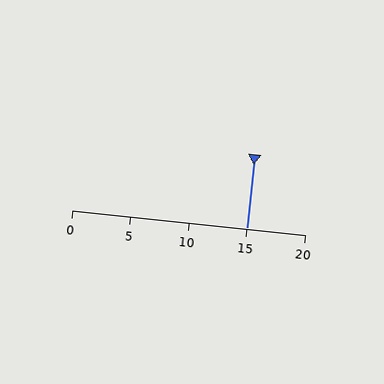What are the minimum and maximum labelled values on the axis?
The axis runs from 0 to 20.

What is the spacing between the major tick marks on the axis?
The major ticks are spaced 5 apart.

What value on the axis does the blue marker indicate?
The marker indicates approximately 15.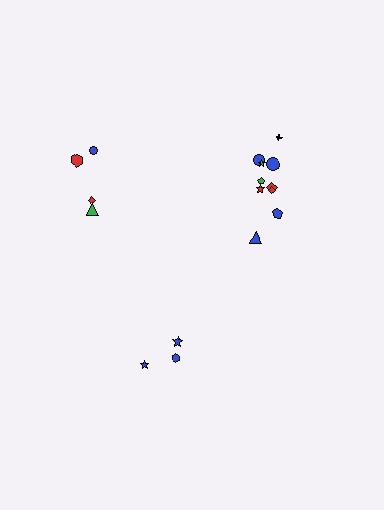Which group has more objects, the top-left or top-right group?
The top-right group.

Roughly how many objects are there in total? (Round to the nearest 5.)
Roughly 15 objects in total.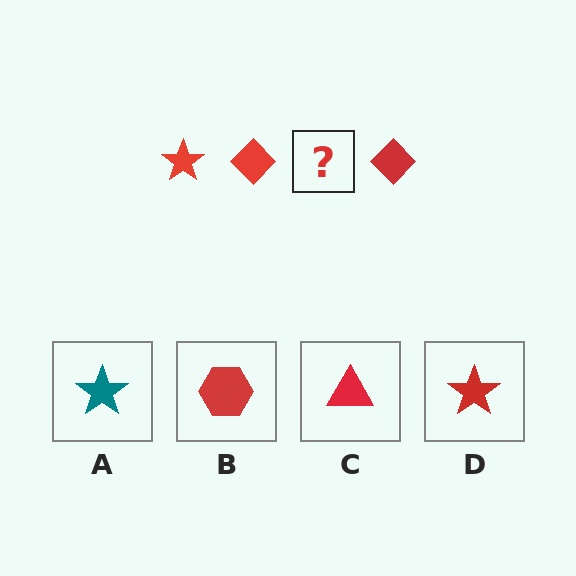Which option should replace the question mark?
Option D.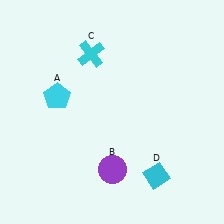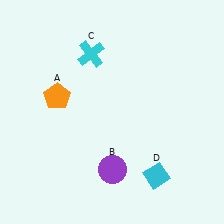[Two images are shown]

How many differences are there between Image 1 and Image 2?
There is 1 difference between the two images.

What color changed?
The pentagon (A) changed from cyan in Image 1 to orange in Image 2.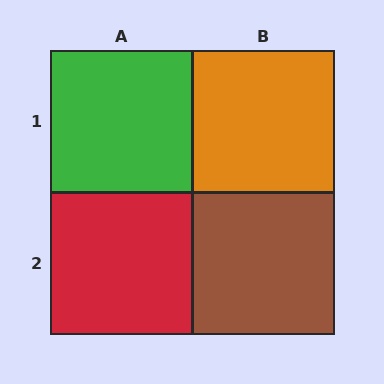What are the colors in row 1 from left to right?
Green, orange.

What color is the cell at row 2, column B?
Brown.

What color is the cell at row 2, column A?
Red.